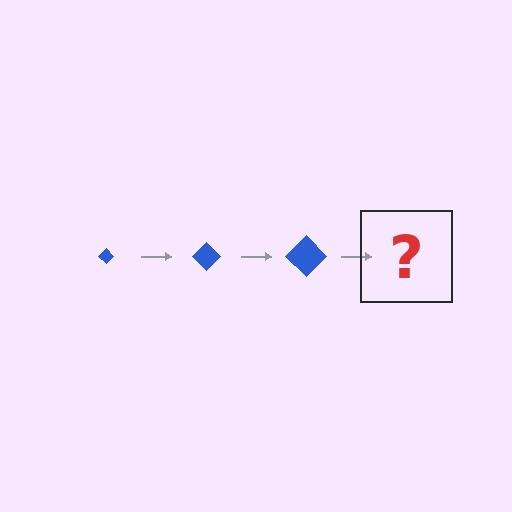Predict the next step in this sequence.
The next step is a blue diamond, larger than the previous one.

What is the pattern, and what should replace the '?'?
The pattern is that the diamond gets progressively larger each step. The '?' should be a blue diamond, larger than the previous one.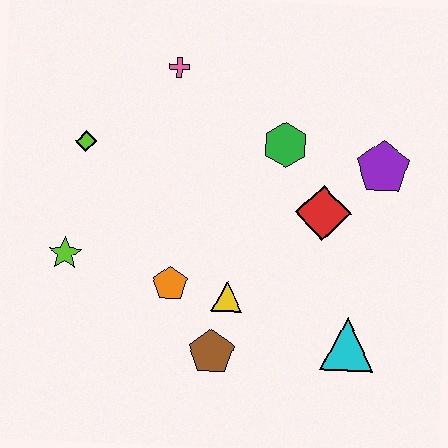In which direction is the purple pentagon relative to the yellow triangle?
The purple pentagon is to the right of the yellow triangle.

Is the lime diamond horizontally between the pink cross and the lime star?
Yes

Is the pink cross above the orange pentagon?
Yes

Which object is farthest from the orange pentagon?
The purple pentagon is farthest from the orange pentagon.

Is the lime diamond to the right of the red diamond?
No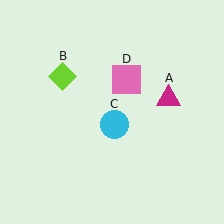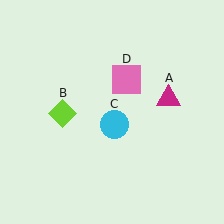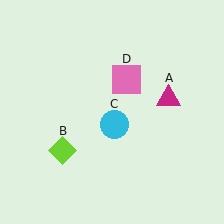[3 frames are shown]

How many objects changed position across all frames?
1 object changed position: lime diamond (object B).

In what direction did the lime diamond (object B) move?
The lime diamond (object B) moved down.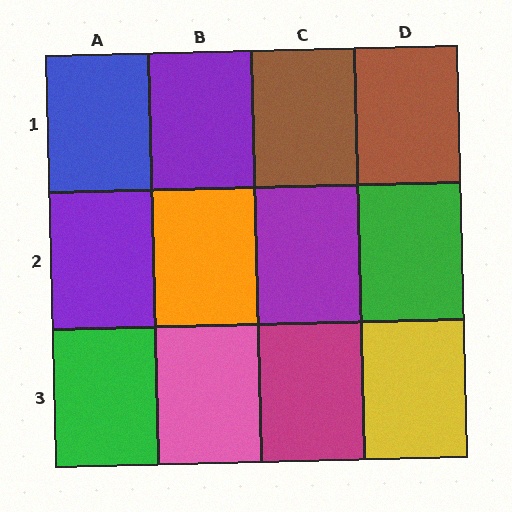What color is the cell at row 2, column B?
Orange.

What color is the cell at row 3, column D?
Yellow.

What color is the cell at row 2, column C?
Purple.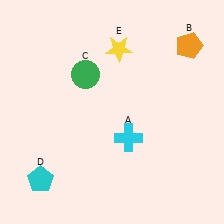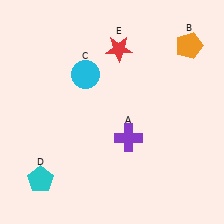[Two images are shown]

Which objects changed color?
A changed from cyan to purple. C changed from green to cyan. E changed from yellow to red.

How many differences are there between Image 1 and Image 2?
There are 3 differences between the two images.